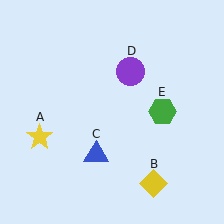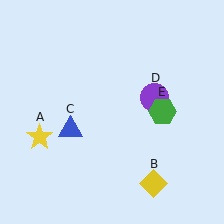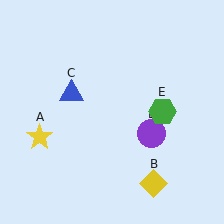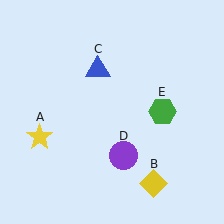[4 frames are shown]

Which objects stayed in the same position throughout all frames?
Yellow star (object A) and yellow diamond (object B) and green hexagon (object E) remained stationary.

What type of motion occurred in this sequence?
The blue triangle (object C), purple circle (object D) rotated clockwise around the center of the scene.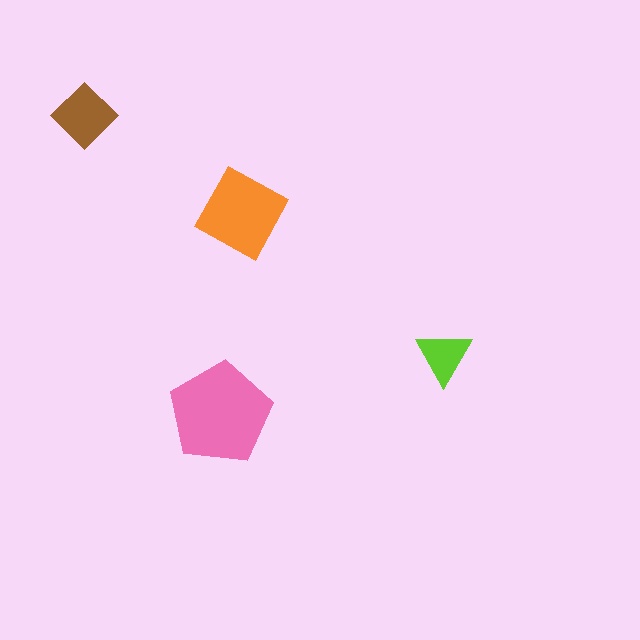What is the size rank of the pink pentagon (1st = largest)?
1st.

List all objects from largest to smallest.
The pink pentagon, the orange square, the brown diamond, the lime triangle.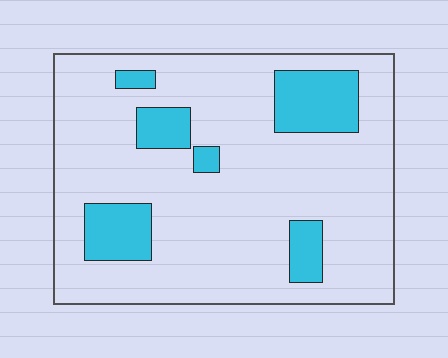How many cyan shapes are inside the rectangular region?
6.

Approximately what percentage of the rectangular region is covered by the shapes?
Approximately 20%.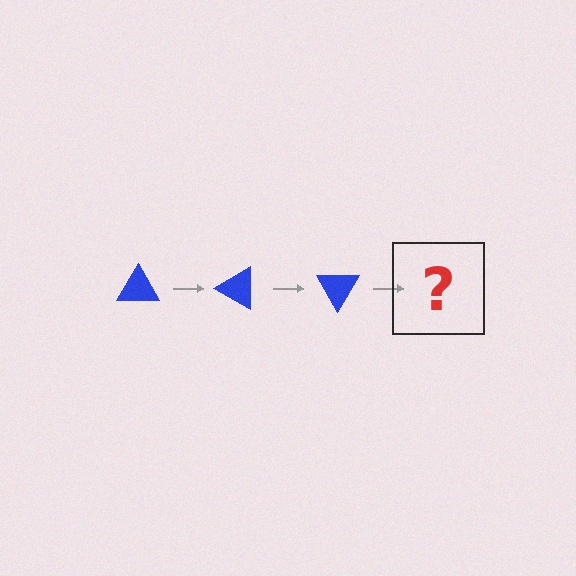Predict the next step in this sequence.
The next step is a blue triangle rotated 90 degrees.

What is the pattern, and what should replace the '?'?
The pattern is that the triangle rotates 30 degrees each step. The '?' should be a blue triangle rotated 90 degrees.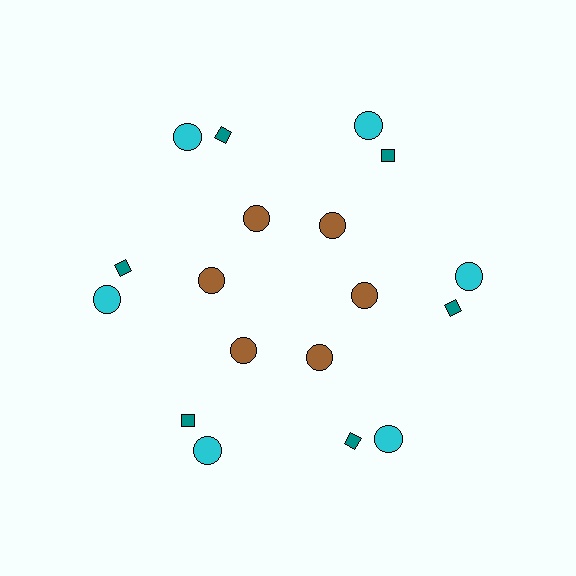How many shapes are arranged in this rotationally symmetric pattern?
There are 18 shapes, arranged in 6 groups of 3.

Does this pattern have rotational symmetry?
Yes, this pattern has 6-fold rotational symmetry. It looks the same after rotating 60 degrees around the center.